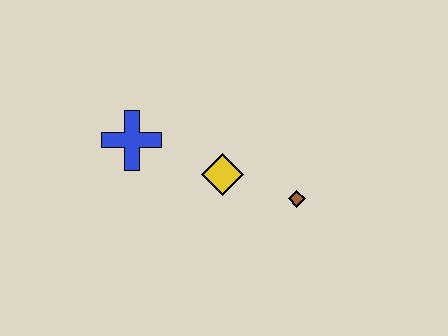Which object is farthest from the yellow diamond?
The blue cross is farthest from the yellow diamond.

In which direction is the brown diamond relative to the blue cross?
The brown diamond is to the right of the blue cross.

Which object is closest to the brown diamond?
The yellow diamond is closest to the brown diamond.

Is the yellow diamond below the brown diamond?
No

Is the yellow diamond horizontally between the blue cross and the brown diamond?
Yes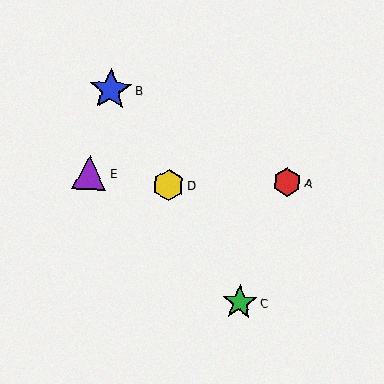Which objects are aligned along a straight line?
Objects B, C, D are aligned along a straight line.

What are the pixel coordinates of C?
Object C is at (239, 302).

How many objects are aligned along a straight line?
3 objects (B, C, D) are aligned along a straight line.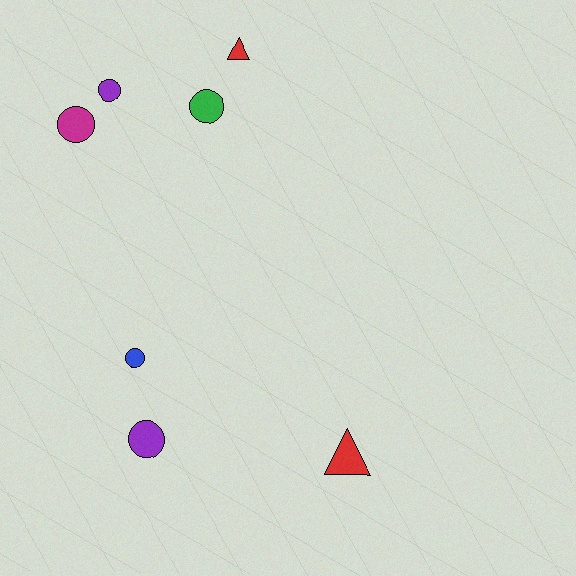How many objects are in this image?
There are 7 objects.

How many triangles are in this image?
There are 2 triangles.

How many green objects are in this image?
There is 1 green object.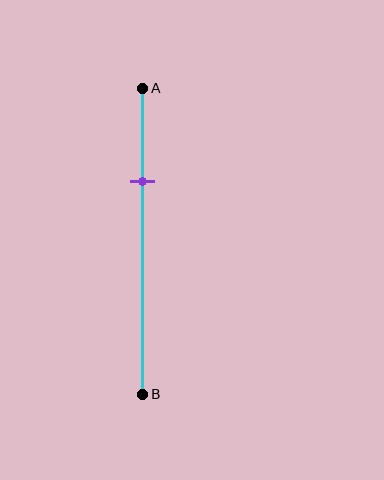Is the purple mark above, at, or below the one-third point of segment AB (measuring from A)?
The purple mark is approximately at the one-third point of segment AB.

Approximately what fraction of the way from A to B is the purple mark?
The purple mark is approximately 30% of the way from A to B.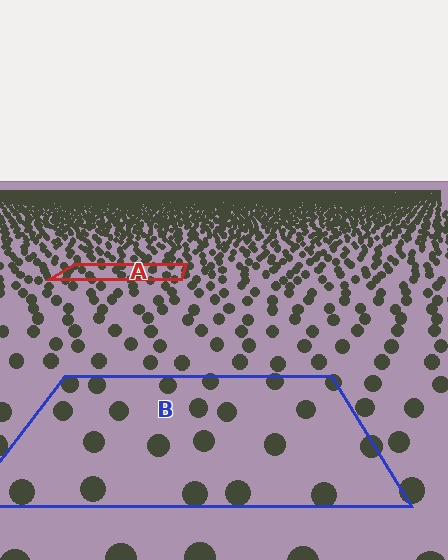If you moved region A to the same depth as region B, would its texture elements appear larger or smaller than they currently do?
They would appear larger. At a closer depth, the same texture elements are projected at a bigger on-screen size.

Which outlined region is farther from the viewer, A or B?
Region A is farther from the viewer — the texture elements inside it appear smaller and more densely packed.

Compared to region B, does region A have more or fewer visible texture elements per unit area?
Region A has more texture elements per unit area — they are packed more densely because it is farther away.